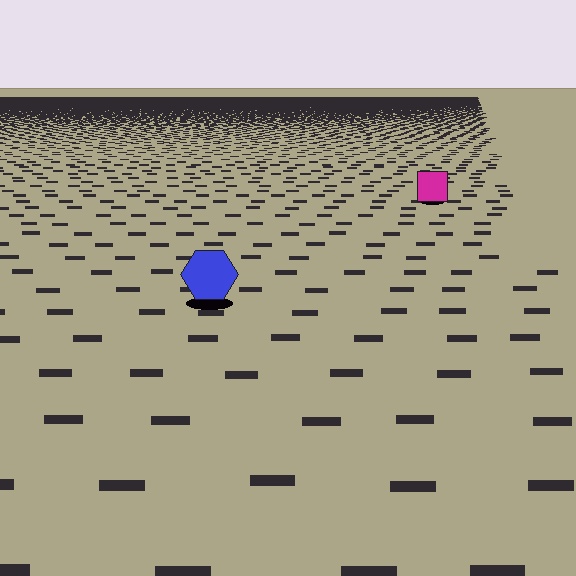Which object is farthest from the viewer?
The magenta square is farthest from the viewer. It appears smaller and the ground texture around it is denser.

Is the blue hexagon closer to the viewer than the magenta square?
Yes. The blue hexagon is closer — you can tell from the texture gradient: the ground texture is coarser near it.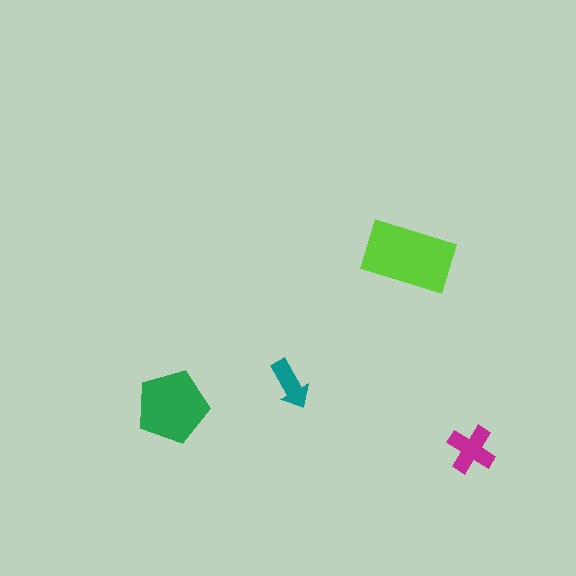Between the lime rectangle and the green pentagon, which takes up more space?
The lime rectangle.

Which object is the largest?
The lime rectangle.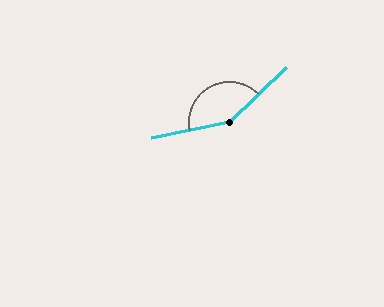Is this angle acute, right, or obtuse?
It is obtuse.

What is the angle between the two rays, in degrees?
Approximately 147 degrees.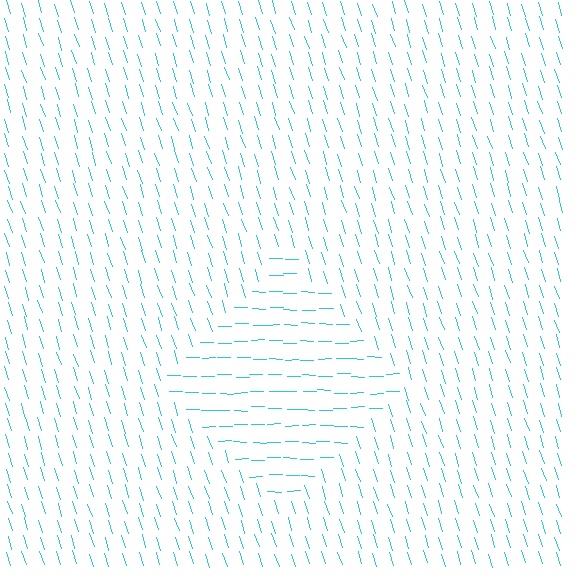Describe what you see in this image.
The image is filled with small cyan line segments. A diamond region in the image has lines oriented differently from the surrounding lines, creating a visible texture boundary.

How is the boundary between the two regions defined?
The boundary is defined purely by a change in line orientation (approximately 73 degrees difference). All lines are the same color and thickness.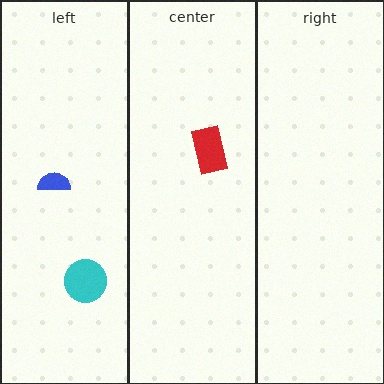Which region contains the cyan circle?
The left region.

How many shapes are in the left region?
2.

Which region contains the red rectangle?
The center region.